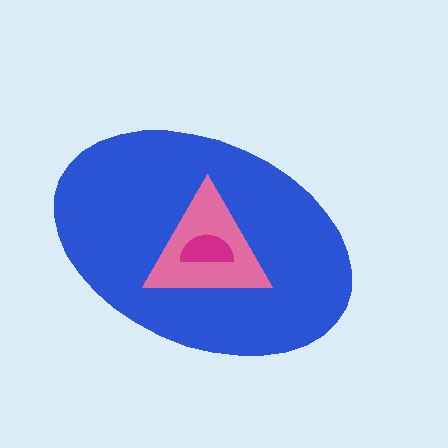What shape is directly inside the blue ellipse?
The pink triangle.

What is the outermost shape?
The blue ellipse.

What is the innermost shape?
The magenta semicircle.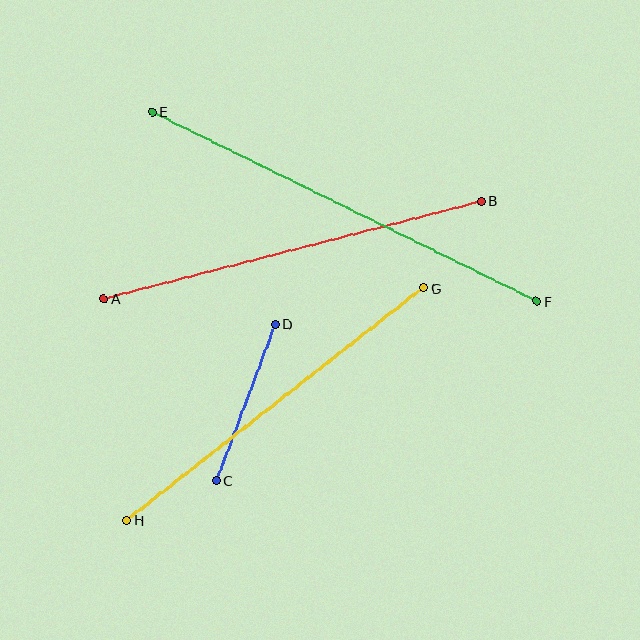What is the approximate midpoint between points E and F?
The midpoint is at approximately (345, 207) pixels.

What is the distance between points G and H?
The distance is approximately 377 pixels.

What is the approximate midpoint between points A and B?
The midpoint is at approximately (292, 250) pixels.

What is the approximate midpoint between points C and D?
The midpoint is at approximately (246, 402) pixels.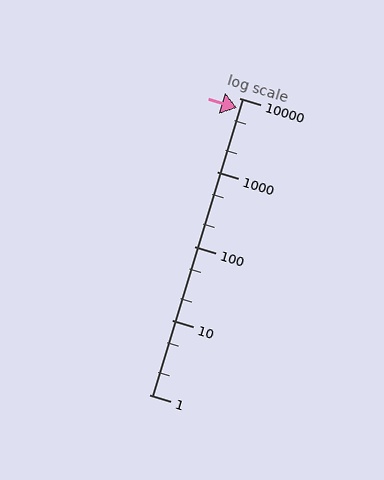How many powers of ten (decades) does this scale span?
The scale spans 4 decades, from 1 to 10000.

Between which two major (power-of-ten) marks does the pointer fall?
The pointer is between 1000 and 10000.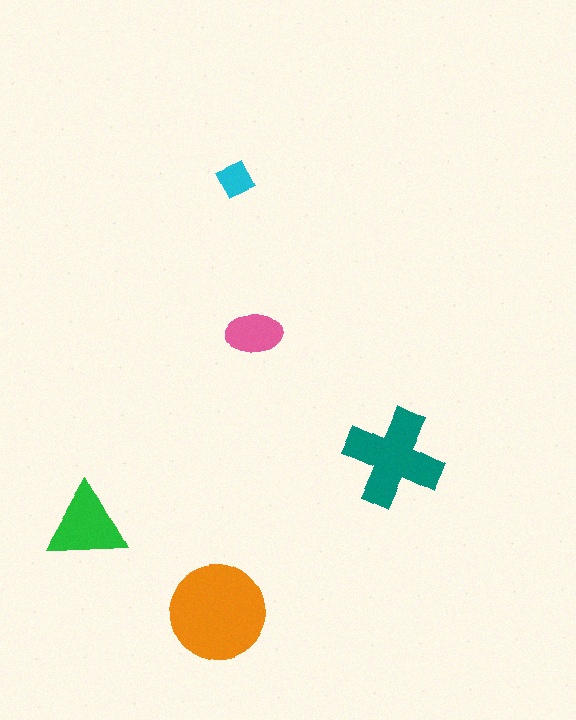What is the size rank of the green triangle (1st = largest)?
3rd.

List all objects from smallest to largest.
The cyan diamond, the pink ellipse, the green triangle, the teal cross, the orange circle.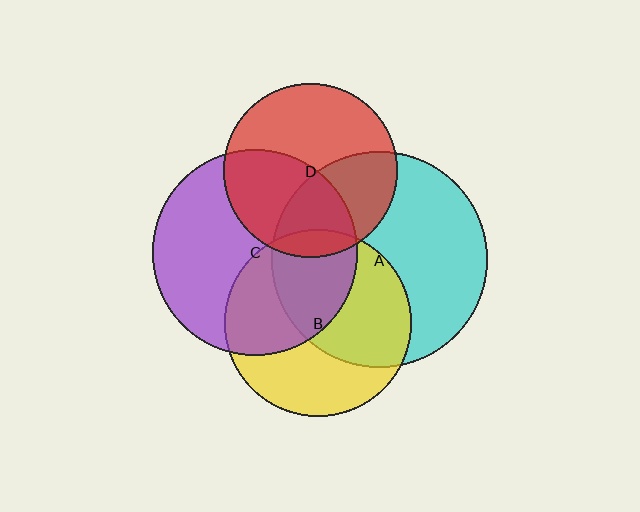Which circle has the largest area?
Circle A (cyan).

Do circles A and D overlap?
Yes.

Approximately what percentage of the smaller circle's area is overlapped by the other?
Approximately 40%.